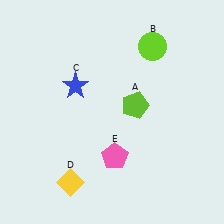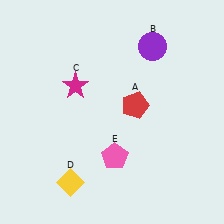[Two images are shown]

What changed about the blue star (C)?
In Image 1, C is blue. In Image 2, it changed to magenta.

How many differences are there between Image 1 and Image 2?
There are 3 differences between the two images.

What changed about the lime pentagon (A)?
In Image 1, A is lime. In Image 2, it changed to red.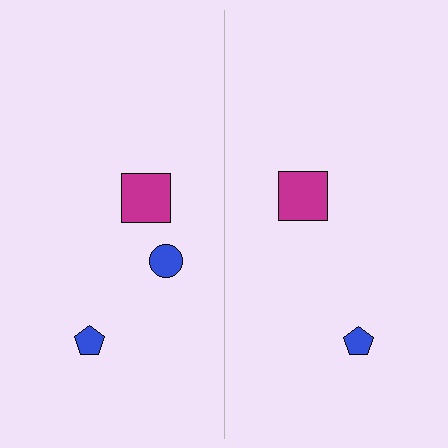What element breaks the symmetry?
A blue circle is missing from the right side.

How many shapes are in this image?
There are 5 shapes in this image.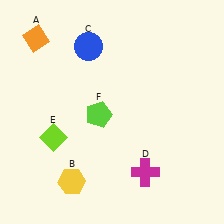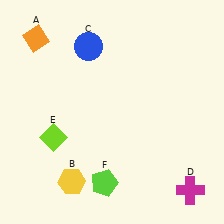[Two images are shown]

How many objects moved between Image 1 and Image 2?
2 objects moved between the two images.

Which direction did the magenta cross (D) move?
The magenta cross (D) moved right.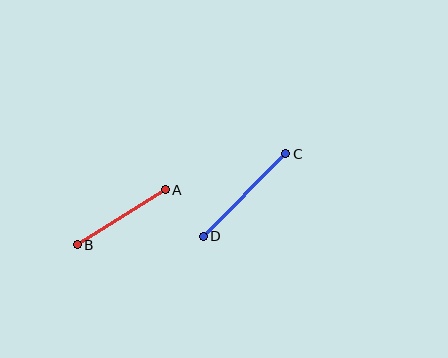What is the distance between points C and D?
The distance is approximately 117 pixels.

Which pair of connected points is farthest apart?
Points C and D are farthest apart.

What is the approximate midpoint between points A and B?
The midpoint is at approximately (121, 217) pixels.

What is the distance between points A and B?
The distance is approximately 104 pixels.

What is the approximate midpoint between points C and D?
The midpoint is at approximately (244, 195) pixels.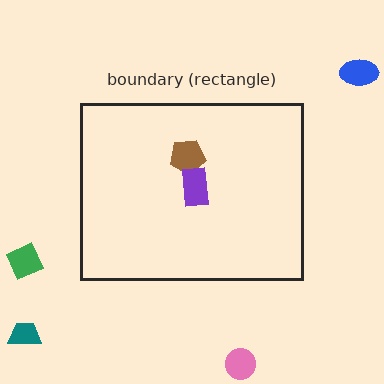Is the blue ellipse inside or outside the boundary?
Outside.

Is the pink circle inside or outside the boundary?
Outside.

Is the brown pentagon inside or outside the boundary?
Inside.